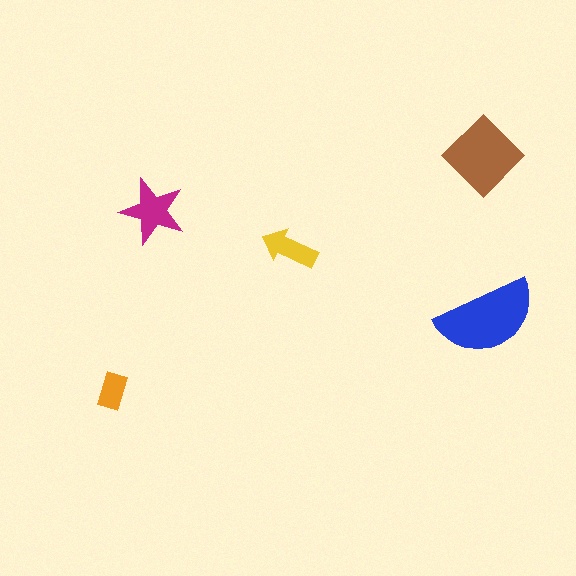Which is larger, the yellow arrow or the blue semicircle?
The blue semicircle.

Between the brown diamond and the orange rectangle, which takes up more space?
The brown diamond.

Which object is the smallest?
The orange rectangle.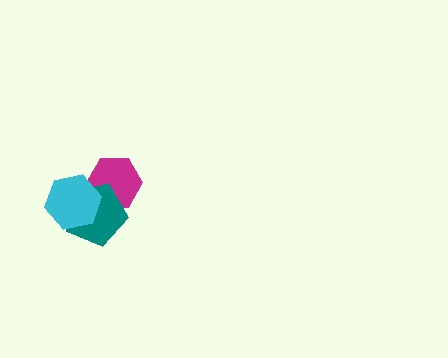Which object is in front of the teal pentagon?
The cyan hexagon is in front of the teal pentagon.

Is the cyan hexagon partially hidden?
No, no other shape covers it.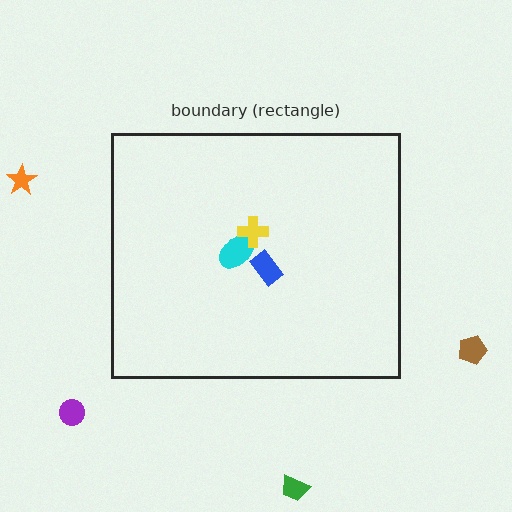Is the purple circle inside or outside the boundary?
Outside.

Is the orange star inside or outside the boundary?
Outside.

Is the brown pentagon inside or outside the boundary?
Outside.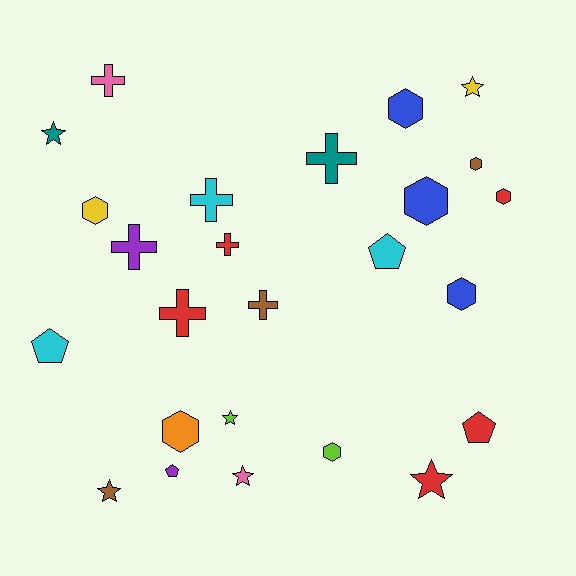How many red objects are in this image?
There are 5 red objects.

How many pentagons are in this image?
There are 4 pentagons.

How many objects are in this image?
There are 25 objects.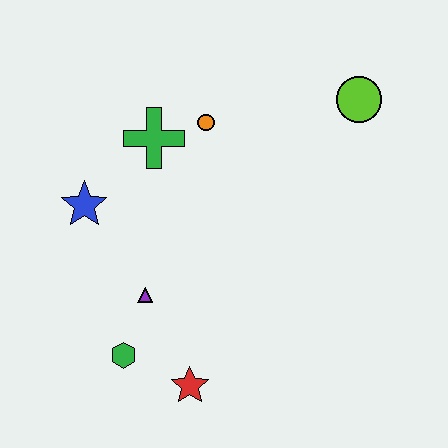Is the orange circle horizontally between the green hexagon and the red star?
No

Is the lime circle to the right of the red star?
Yes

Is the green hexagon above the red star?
Yes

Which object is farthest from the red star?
The lime circle is farthest from the red star.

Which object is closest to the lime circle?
The orange circle is closest to the lime circle.